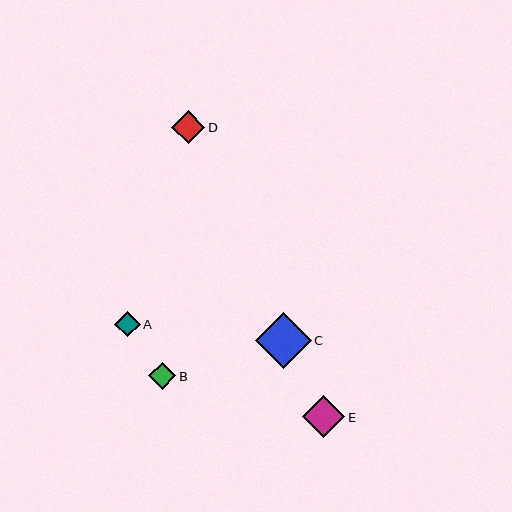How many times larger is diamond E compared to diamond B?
Diamond E is approximately 1.6 times the size of diamond B.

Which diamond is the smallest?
Diamond A is the smallest with a size of approximately 25 pixels.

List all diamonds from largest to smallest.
From largest to smallest: C, E, D, B, A.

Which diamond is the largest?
Diamond C is the largest with a size of approximately 56 pixels.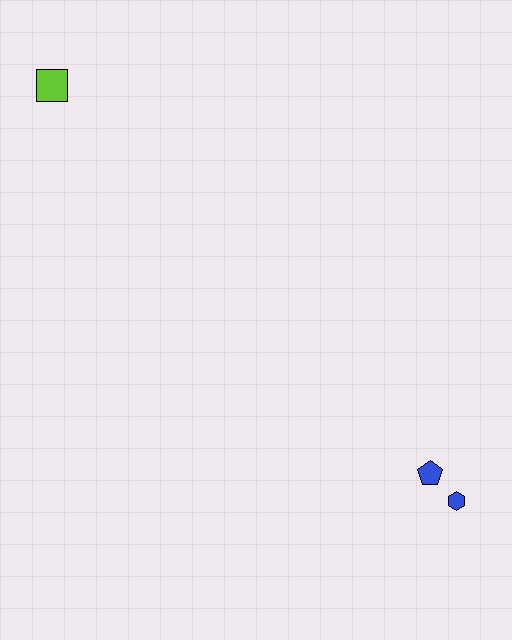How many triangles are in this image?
There are no triangles.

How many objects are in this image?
There are 3 objects.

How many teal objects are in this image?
There are no teal objects.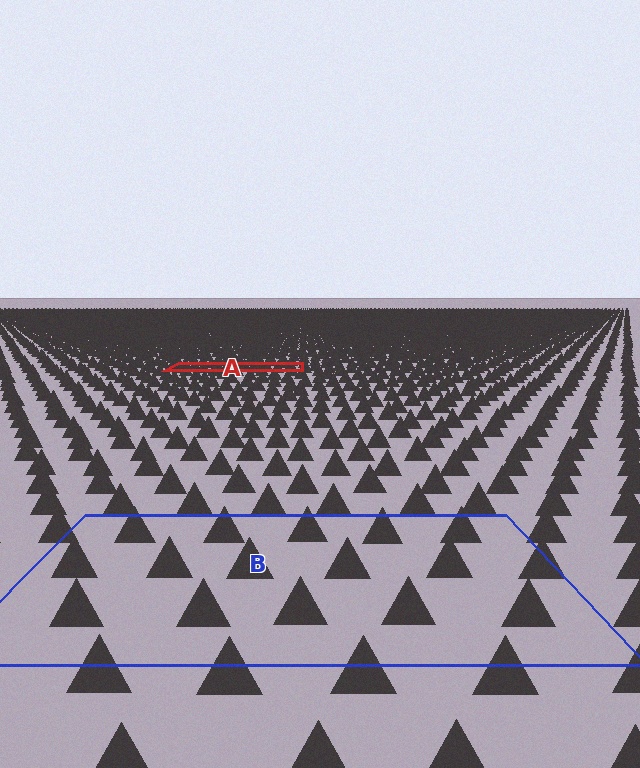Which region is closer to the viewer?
Region B is closer. The texture elements there are larger and more spread out.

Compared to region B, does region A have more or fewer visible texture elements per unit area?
Region A has more texture elements per unit area — they are packed more densely because it is farther away.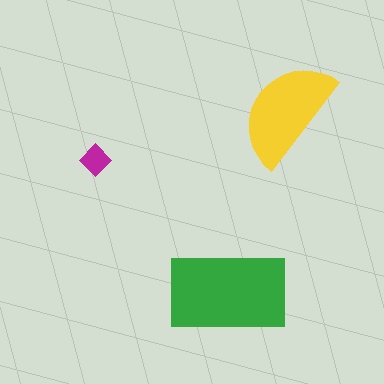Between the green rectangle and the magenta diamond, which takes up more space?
The green rectangle.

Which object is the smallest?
The magenta diamond.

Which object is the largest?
The green rectangle.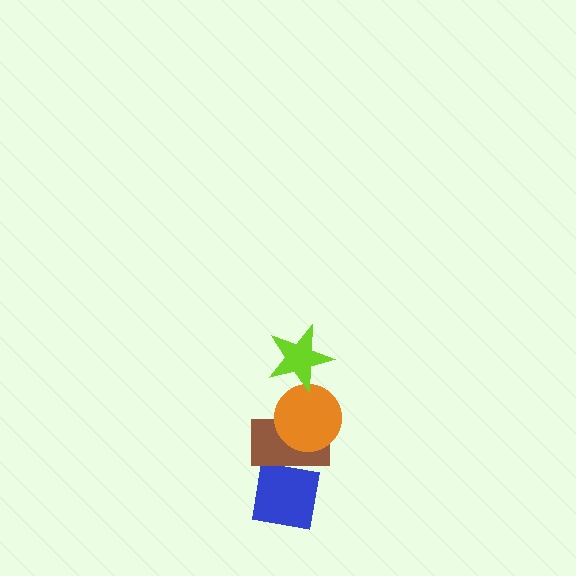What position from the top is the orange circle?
The orange circle is 2nd from the top.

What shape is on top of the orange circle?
The lime star is on top of the orange circle.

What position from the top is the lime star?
The lime star is 1st from the top.